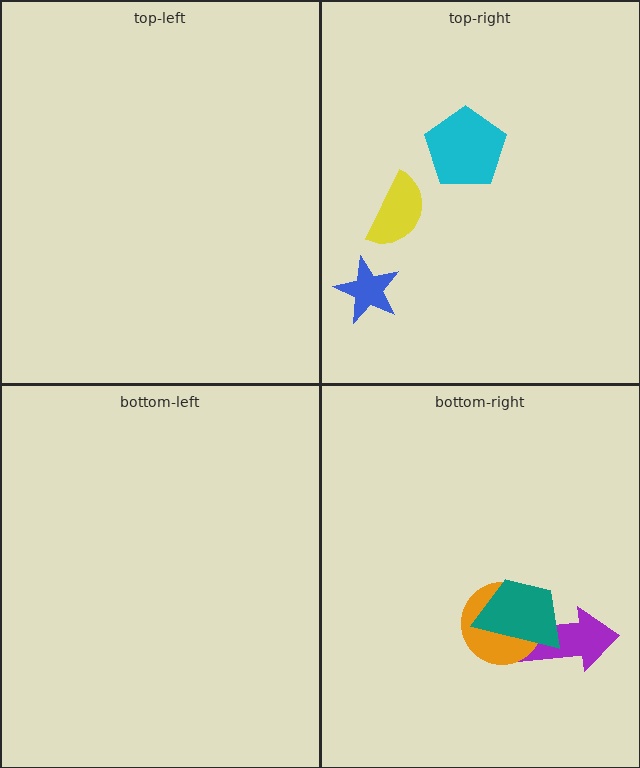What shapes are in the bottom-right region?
The purple arrow, the orange circle, the teal trapezoid.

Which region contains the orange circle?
The bottom-right region.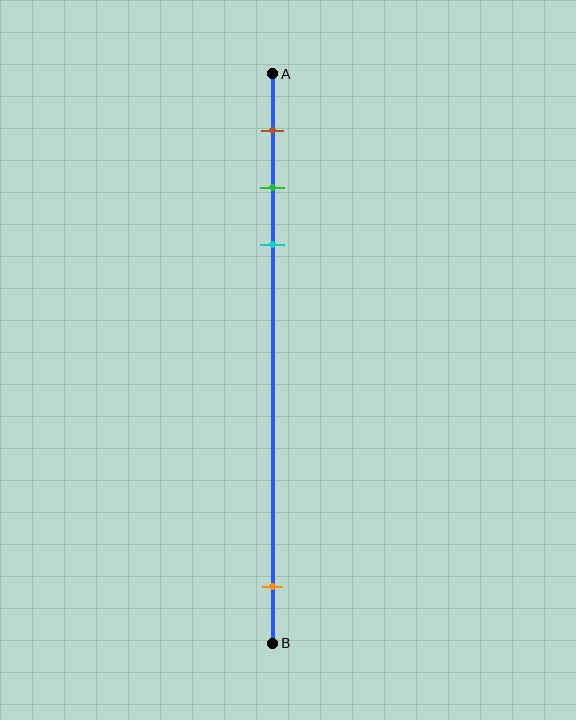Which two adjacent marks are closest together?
The green and cyan marks are the closest adjacent pair.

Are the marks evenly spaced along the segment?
No, the marks are not evenly spaced.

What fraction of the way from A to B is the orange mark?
The orange mark is approximately 90% (0.9) of the way from A to B.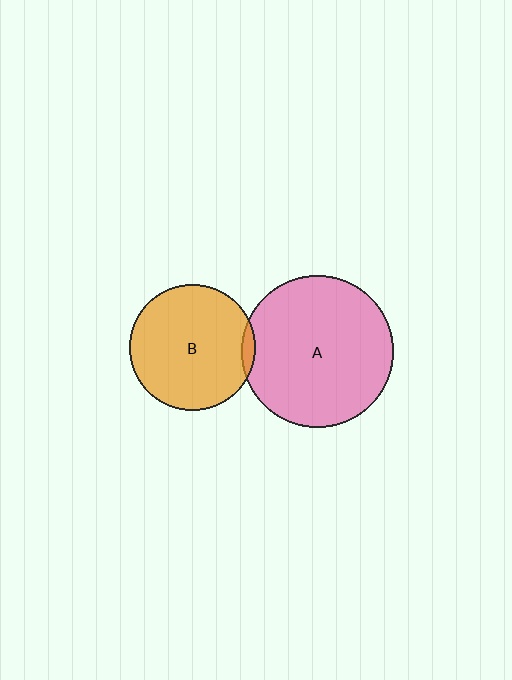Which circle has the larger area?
Circle A (pink).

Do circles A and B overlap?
Yes.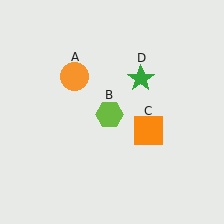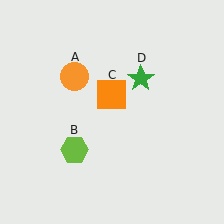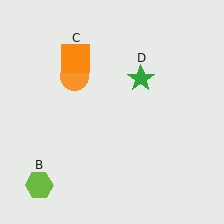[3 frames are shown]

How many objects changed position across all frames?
2 objects changed position: lime hexagon (object B), orange square (object C).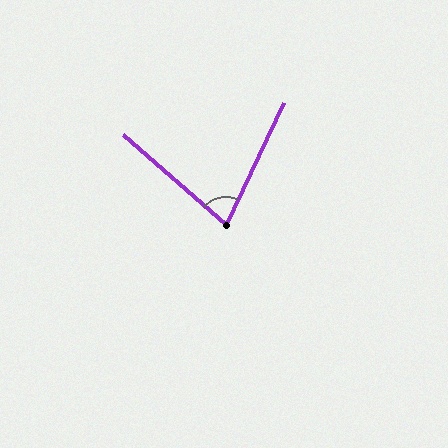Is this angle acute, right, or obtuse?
It is acute.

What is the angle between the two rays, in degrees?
Approximately 74 degrees.